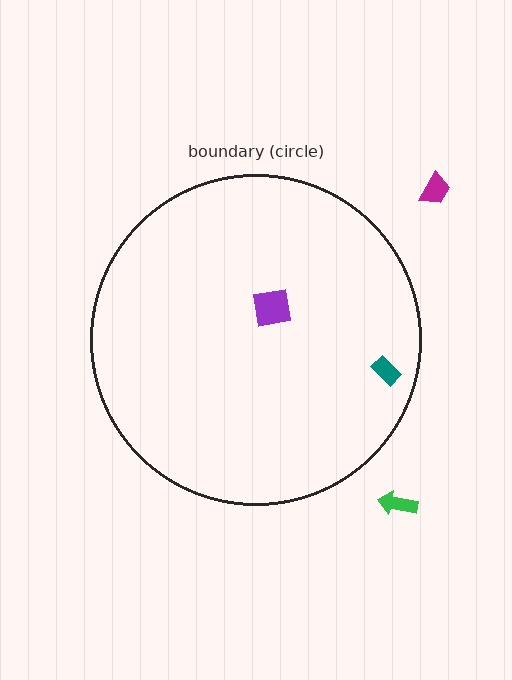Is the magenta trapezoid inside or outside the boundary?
Outside.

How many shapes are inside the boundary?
2 inside, 2 outside.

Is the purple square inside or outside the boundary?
Inside.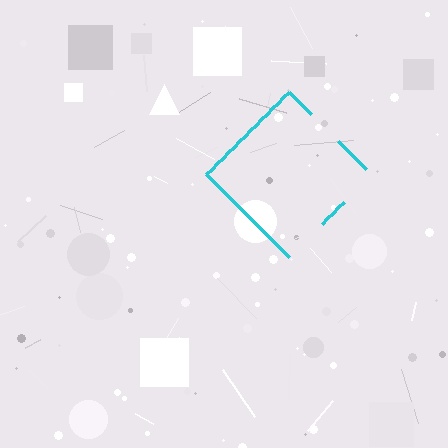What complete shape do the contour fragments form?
The contour fragments form a diamond.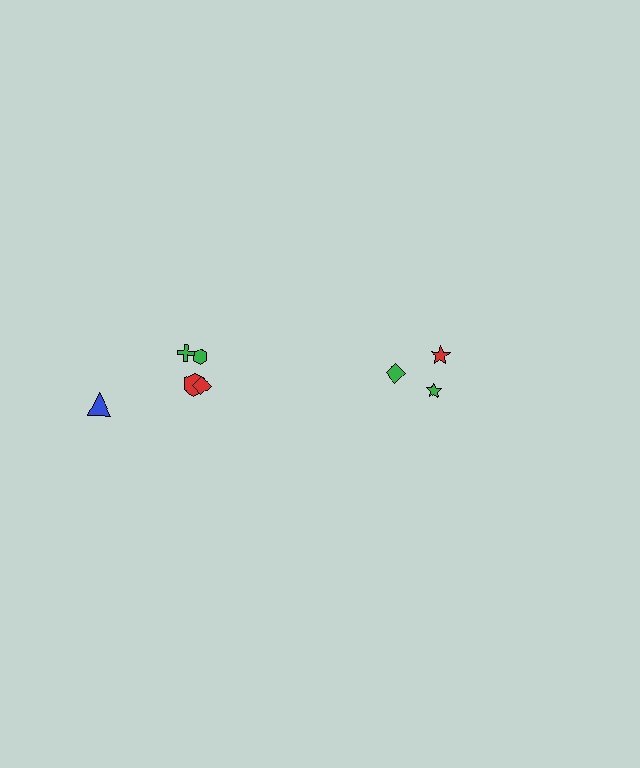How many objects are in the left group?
There are 5 objects.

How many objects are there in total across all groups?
There are 8 objects.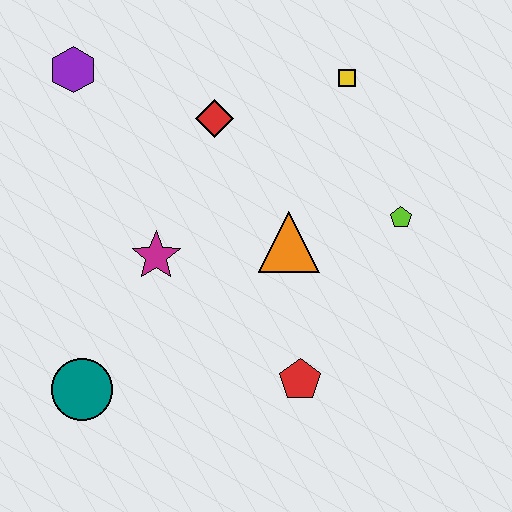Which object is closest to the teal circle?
The magenta star is closest to the teal circle.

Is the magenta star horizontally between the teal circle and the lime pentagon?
Yes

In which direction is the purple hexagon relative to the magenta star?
The purple hexagon is above the magenta star.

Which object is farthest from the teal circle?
The yellow square is farthest from the teal circle.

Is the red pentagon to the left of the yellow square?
Yes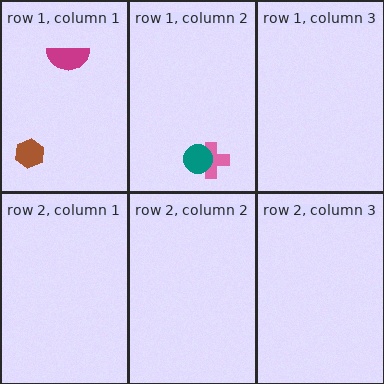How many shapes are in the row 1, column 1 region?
2.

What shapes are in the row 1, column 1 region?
The brown hexagon, the magenta semicircle.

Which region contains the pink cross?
The row 1, column 2 region.